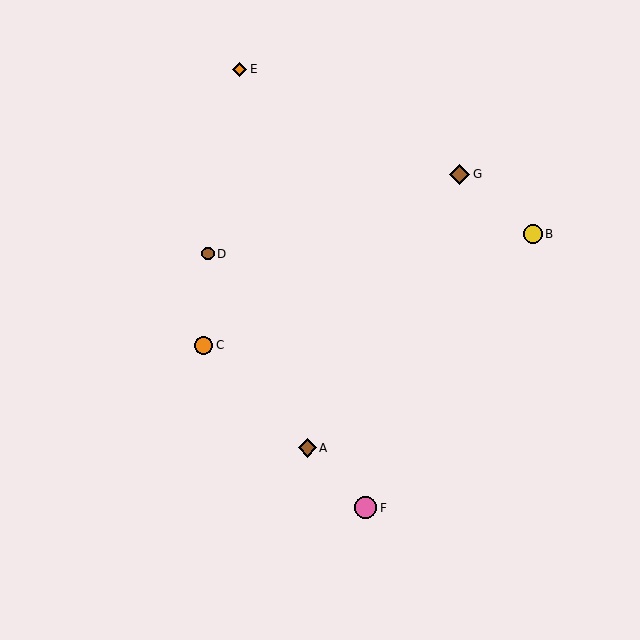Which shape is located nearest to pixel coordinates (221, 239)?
The brown circle (labeled D) at (208, 254) is nearest to that location.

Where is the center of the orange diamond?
The center of the orange diamond is at (240, 69).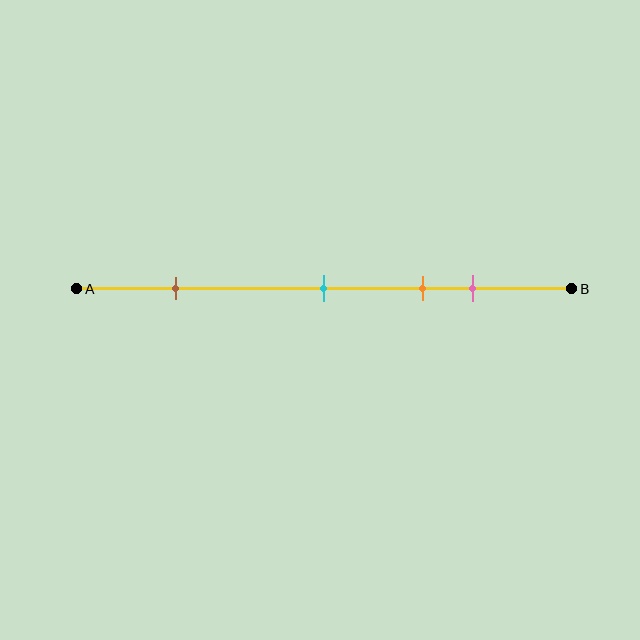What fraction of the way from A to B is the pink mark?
The pink mark is approximately 80% (0.8) of the way from A to B.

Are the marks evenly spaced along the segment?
No, the marks are not evenly spaced.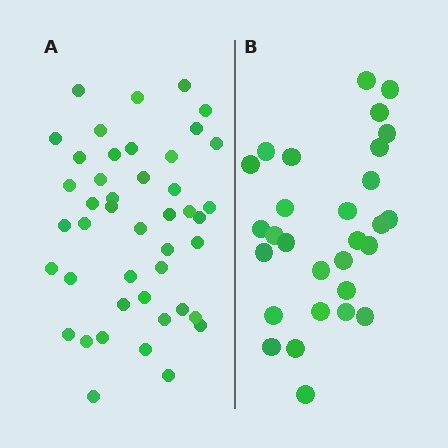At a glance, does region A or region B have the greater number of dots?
Region A (the left region) has more dots.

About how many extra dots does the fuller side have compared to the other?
Region A has approximately 15 more dots than region B.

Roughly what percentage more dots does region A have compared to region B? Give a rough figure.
About 50% more.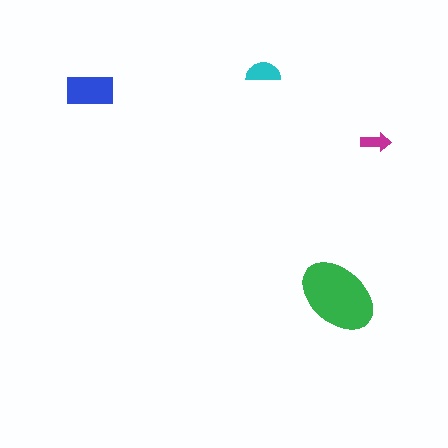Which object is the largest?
The green ellipse.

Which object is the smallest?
The magenta arrow.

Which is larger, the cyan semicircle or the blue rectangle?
The blue rectangle.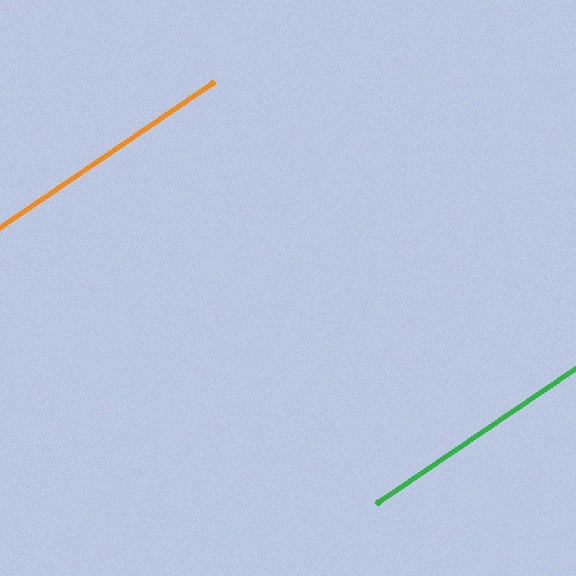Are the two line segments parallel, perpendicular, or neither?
Parallel — their directions differ by only 0.0°.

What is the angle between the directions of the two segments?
Approximately 0 degrees.